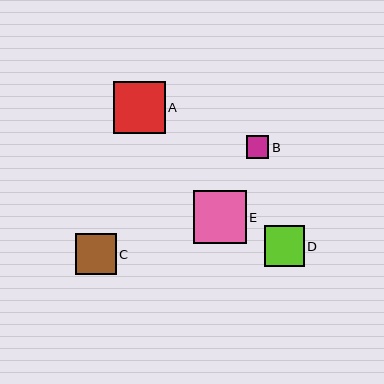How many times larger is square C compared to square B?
Square C is approximately 1.8 times the size of square B.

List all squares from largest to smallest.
From largest to smallest: E, A, C, D, B.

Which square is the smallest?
Square B is the smallest with a size of approximately 23 pixels.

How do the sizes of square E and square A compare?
Square E and square A are approximately the same size.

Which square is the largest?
Square E is the largest with a size of approximately 53 pixels.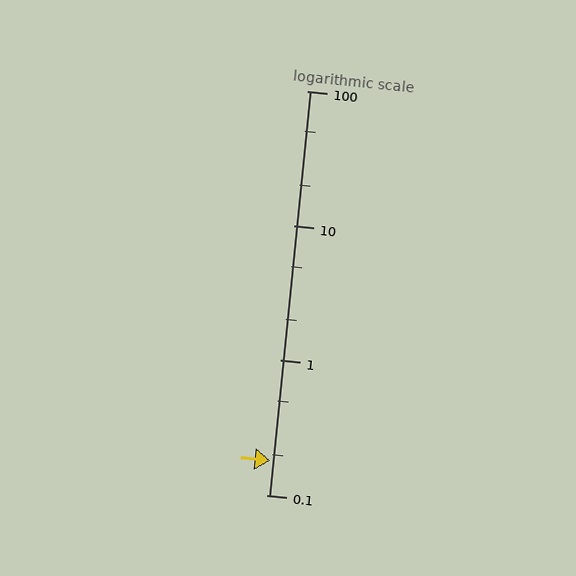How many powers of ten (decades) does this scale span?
The scale spans 3 decades, from 0.1 to 100.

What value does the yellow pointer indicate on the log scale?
The pointer indicates approximately 0.18.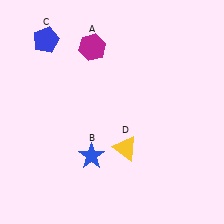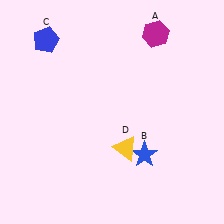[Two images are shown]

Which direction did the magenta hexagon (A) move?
The magenta hexagon (A) moved right.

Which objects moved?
The objects that moved are: the magenta hexagon (A), the blue star (B).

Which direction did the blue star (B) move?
The blue star (B) moved right.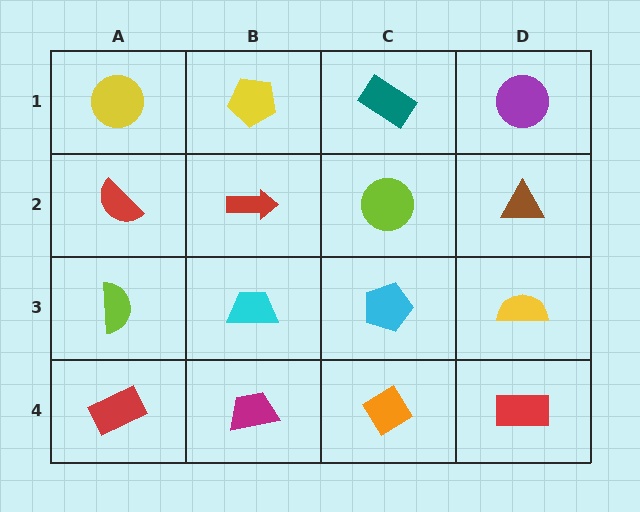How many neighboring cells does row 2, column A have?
3.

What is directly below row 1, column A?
A red semicircle.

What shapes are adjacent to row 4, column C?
A cyan pentagon (row 3, column C), a magenta trapezoid (row 4, column B), a red rectangle (row 4, column D).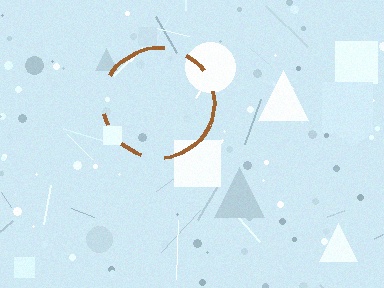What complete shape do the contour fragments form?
The contour fragments form a circle.